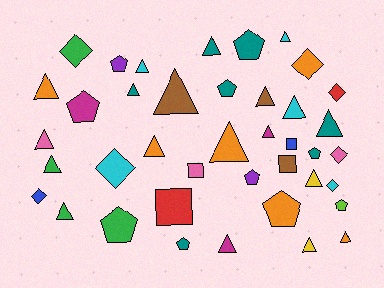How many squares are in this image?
There are 4 squares.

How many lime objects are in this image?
There is 1 lime object.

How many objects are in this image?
There are 40 objects.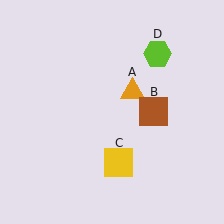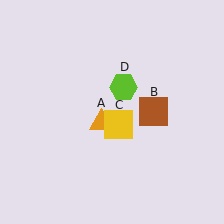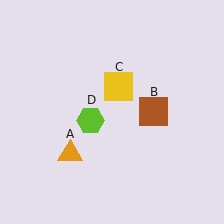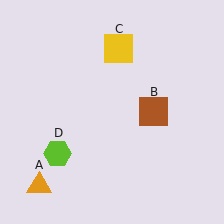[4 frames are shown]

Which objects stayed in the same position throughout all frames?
Brown square (object B) remained stationary.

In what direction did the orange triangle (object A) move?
The orange triangle (object A) moved down and to the left.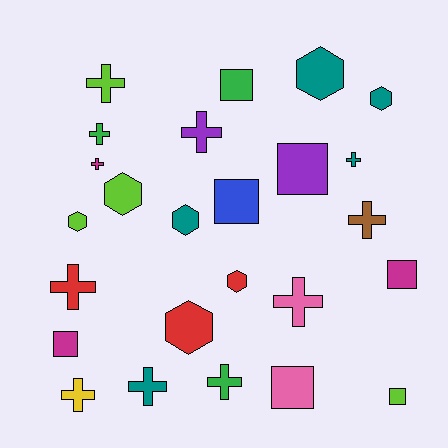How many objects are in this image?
There are 25 objects.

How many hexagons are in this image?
There are 7 hexagons.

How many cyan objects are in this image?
There are no cyan objects.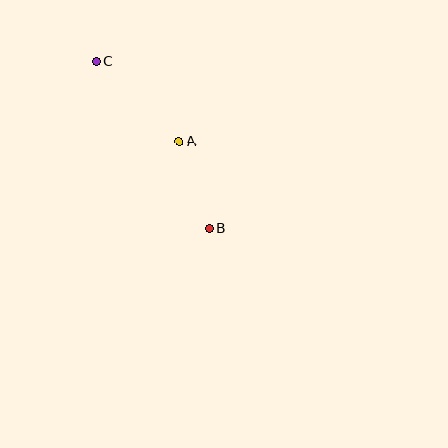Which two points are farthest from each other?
Points B and C are farthest from each other.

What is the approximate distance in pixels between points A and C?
The distance between A and C is approximately 114 pixels.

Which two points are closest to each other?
Points A and B are closest to each other.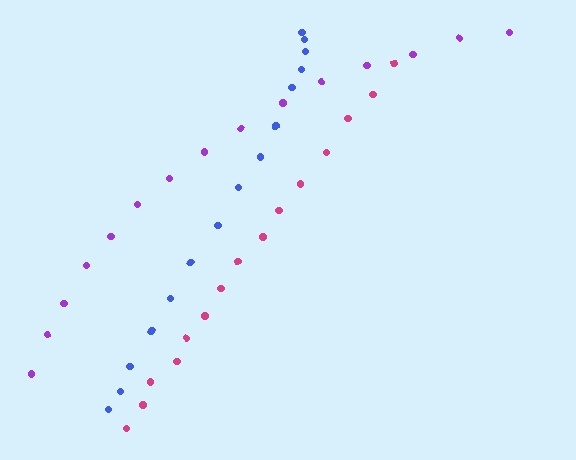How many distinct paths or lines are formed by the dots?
There are 3 distinct paths.